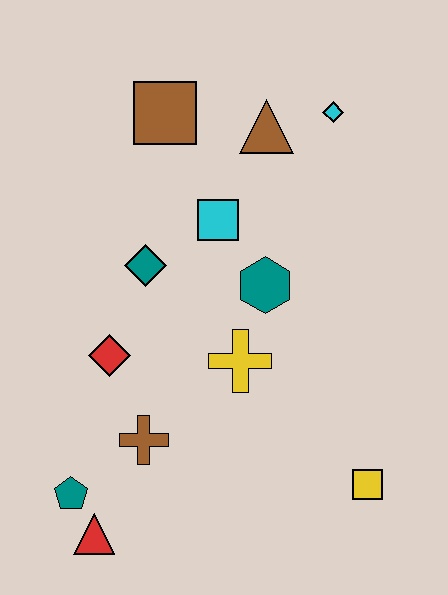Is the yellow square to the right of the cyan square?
Yes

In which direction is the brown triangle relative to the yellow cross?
The brown triangle is above the yellow cross.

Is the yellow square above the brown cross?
No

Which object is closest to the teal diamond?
The cyan square is closest to the teal diamond.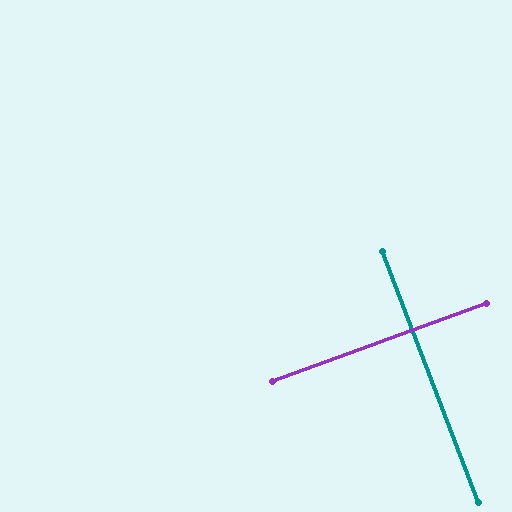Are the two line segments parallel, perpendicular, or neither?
Perpendicular — they meet at approximately 89°.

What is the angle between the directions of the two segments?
Approximately 89 degrees.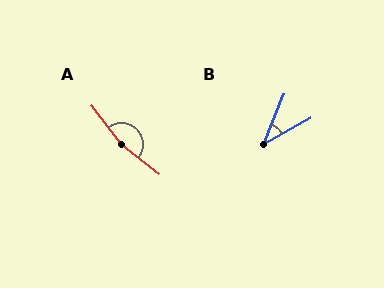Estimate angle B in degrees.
Approximately 40 degrees.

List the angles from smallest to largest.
B (40°), A (166°).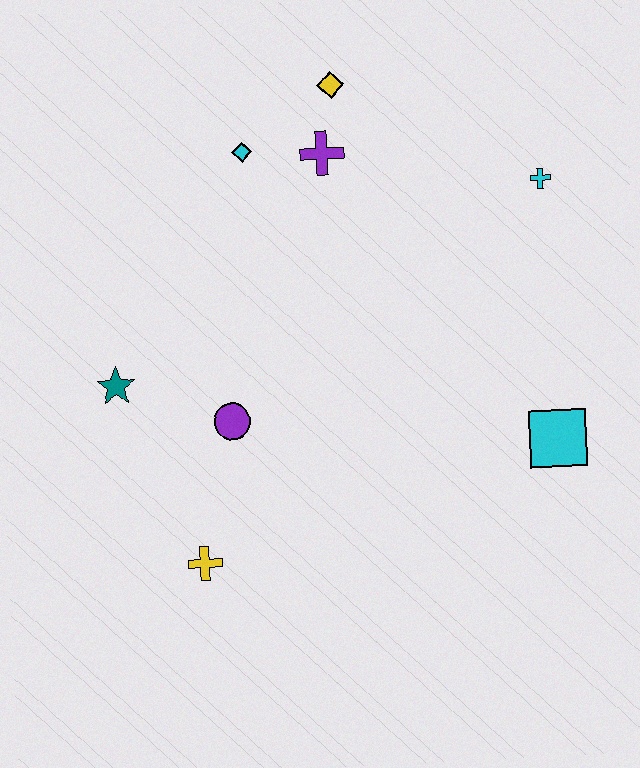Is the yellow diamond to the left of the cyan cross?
Yes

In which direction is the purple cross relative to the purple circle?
The purple cross is above the purple circle.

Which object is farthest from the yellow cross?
The cyan cross is farthest from the yellow cross.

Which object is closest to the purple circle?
The teal star is closest to the purple circle.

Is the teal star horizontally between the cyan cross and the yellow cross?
No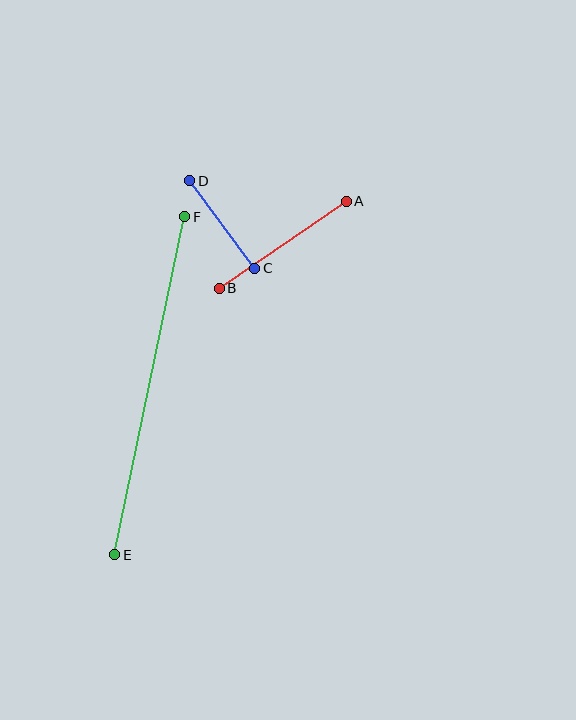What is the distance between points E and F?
The distance is approximately 345 pixels.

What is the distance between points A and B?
The distance is approximately 154 pixels.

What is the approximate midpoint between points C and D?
The midpoint is at approximately (222, 225) pixels.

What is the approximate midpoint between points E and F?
The midpoint is at approximately (150, 386) pixels.